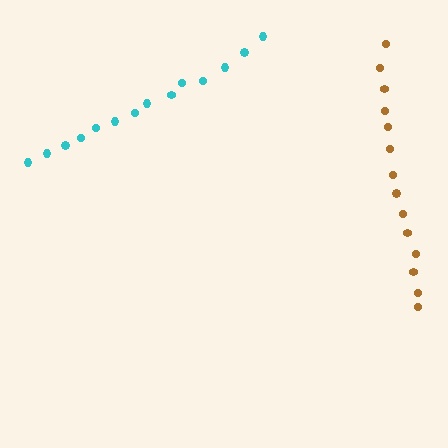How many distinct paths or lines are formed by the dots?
There are 2 distinct paths.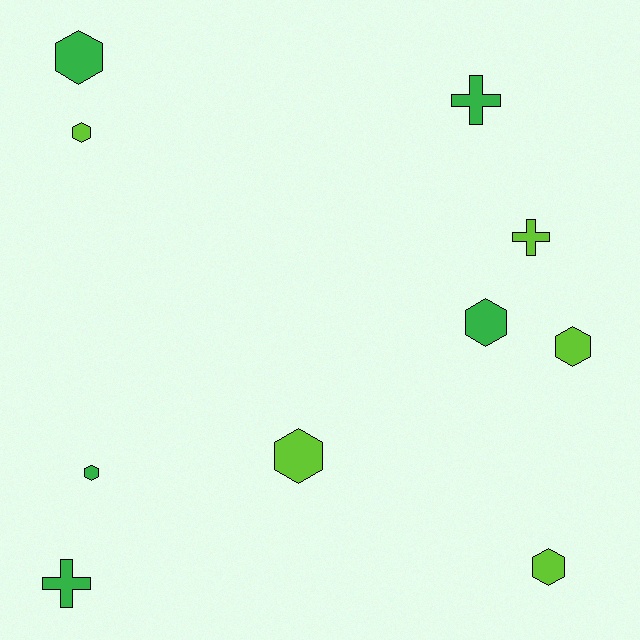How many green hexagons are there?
There are 3 green hexagons.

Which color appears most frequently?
Green, with 5 objects.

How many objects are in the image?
There are 10 objects.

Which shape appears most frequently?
Hexagon, with 7 objects.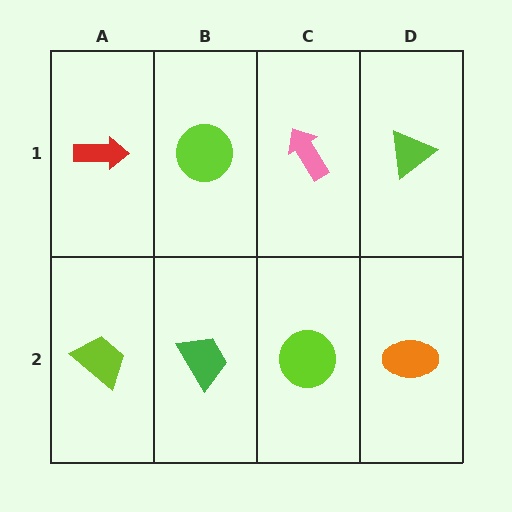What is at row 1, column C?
A pink arrow.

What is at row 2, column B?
A green trapezoid.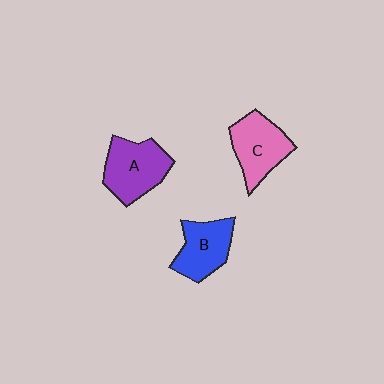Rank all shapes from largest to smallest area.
From largest to smallest: A (purple), C (pink), B (blue).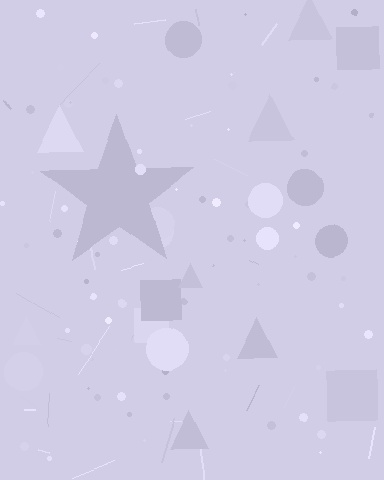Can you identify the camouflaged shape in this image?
The camouflaged shape is a star.